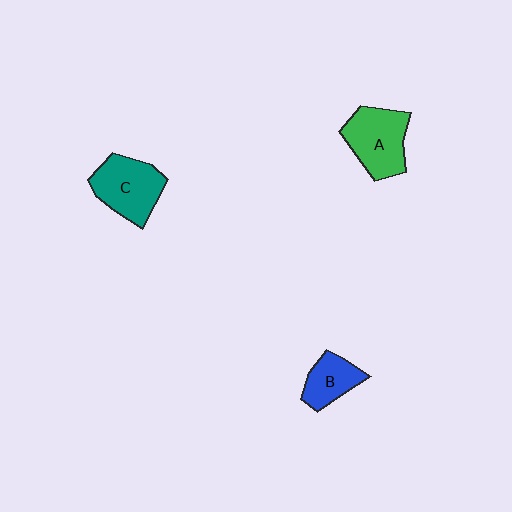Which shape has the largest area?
Shape A (green).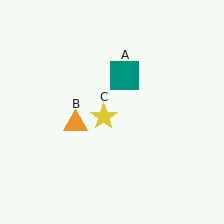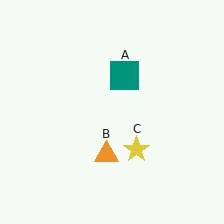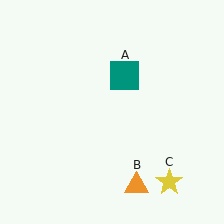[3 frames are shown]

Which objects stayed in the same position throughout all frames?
Teal square (object A) remained stationary.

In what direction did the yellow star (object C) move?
The yellow star (object C) moved down and to the right.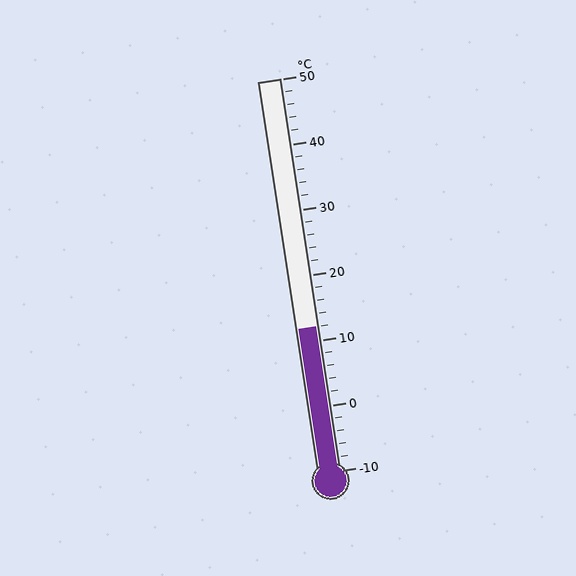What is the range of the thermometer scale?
The thermometer scale ranges from -10°C to 50°C.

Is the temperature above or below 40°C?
The temperature is below 40°C.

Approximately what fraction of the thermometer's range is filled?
The thermometer is filled to approximately 35% of its range.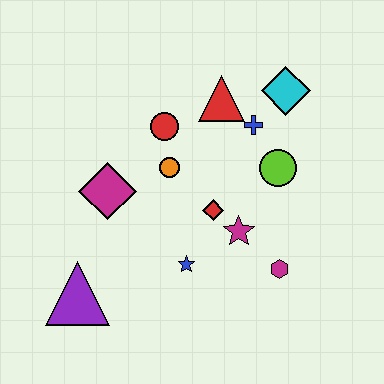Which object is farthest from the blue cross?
The purple triangle is farthest from the blue cross.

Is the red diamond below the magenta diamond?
Yes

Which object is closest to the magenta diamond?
The orange circle is closest to the magenta diamond.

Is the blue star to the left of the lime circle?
Yes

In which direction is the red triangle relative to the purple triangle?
The red triangle is above the purple triangle.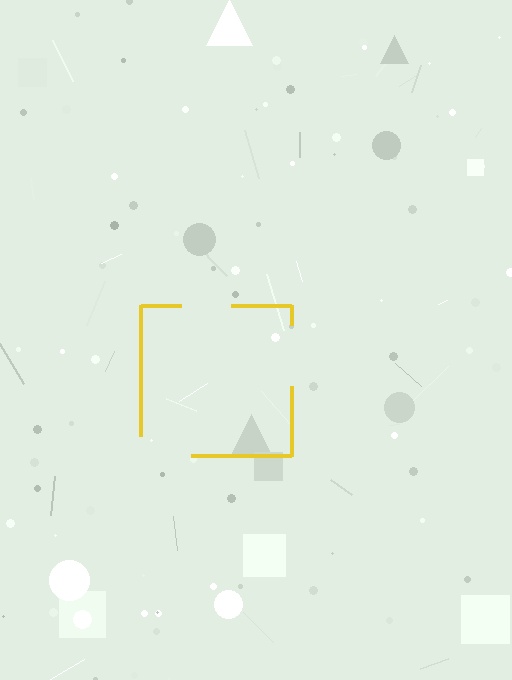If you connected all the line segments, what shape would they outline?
They would outline a square.